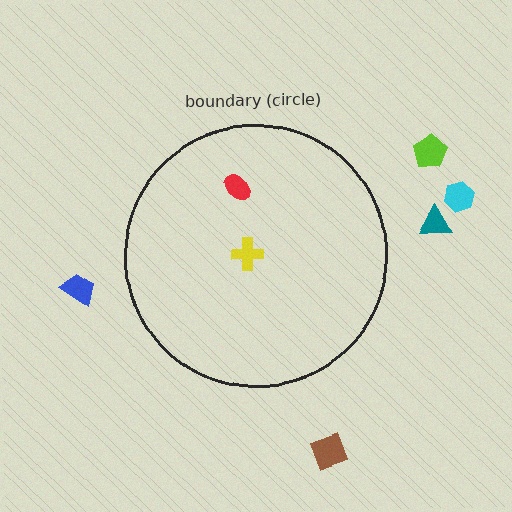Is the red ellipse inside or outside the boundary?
Inside.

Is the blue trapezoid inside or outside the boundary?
Outside.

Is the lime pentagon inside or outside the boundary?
Outside.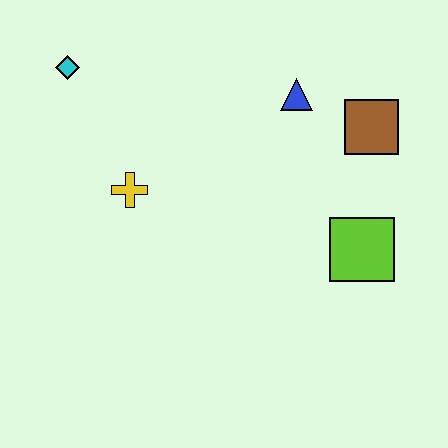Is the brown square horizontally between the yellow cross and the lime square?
No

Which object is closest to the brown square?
The blue triangle is closest to the brown square.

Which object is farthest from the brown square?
The cyan diamond is farthest from the brown square.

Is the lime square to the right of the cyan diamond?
Yes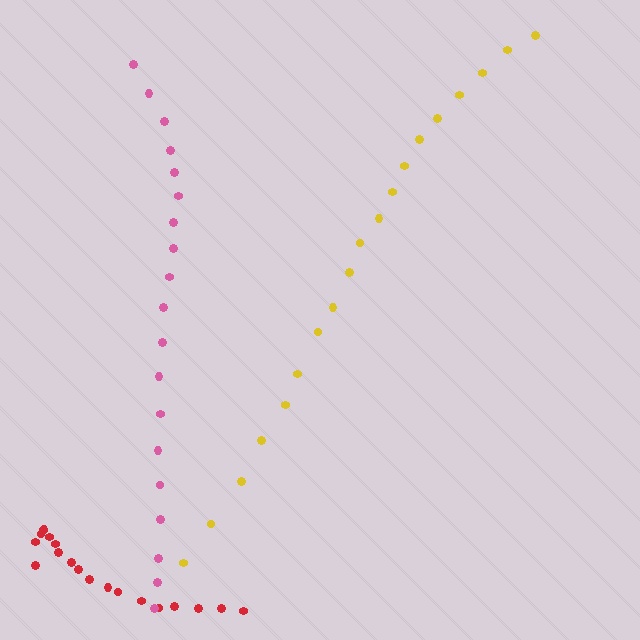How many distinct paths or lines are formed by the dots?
There are 3 distinct paths.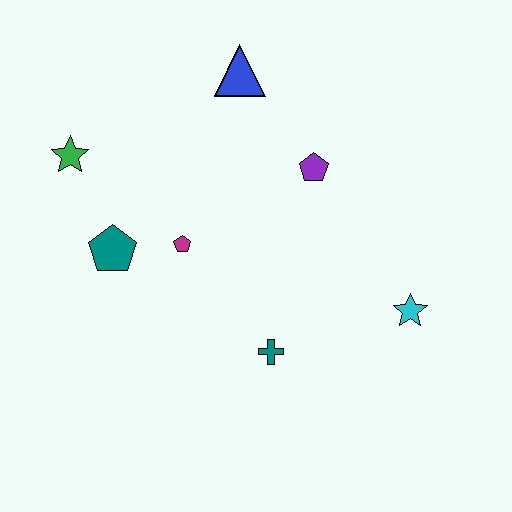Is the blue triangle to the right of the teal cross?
No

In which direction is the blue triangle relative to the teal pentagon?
The blue triangle is above the teal pentagon.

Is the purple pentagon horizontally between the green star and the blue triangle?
No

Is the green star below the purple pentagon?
No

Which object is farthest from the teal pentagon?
The cyan star is farthest from the teal pentagon.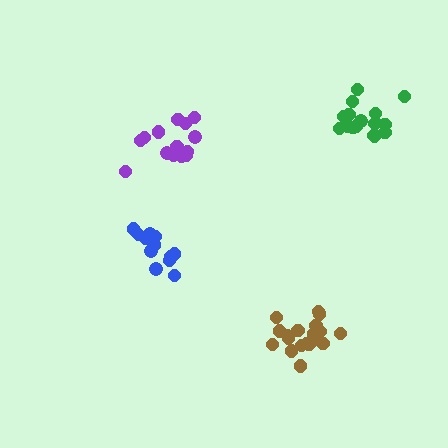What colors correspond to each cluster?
The clusters are colored: brown, green, purple, blue.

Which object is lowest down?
The brown cluster is bottommost.